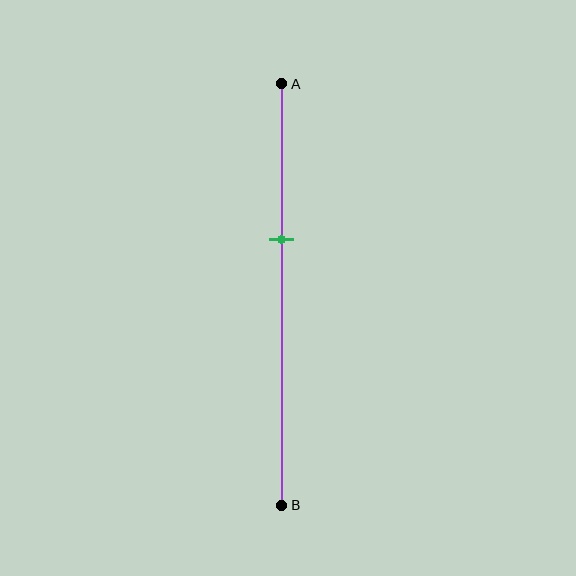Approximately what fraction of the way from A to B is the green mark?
The green mark is approximately 35% of the way from A to B.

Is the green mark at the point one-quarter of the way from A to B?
No, the mark is at about 35% from A, not at the 25% one-quarter point.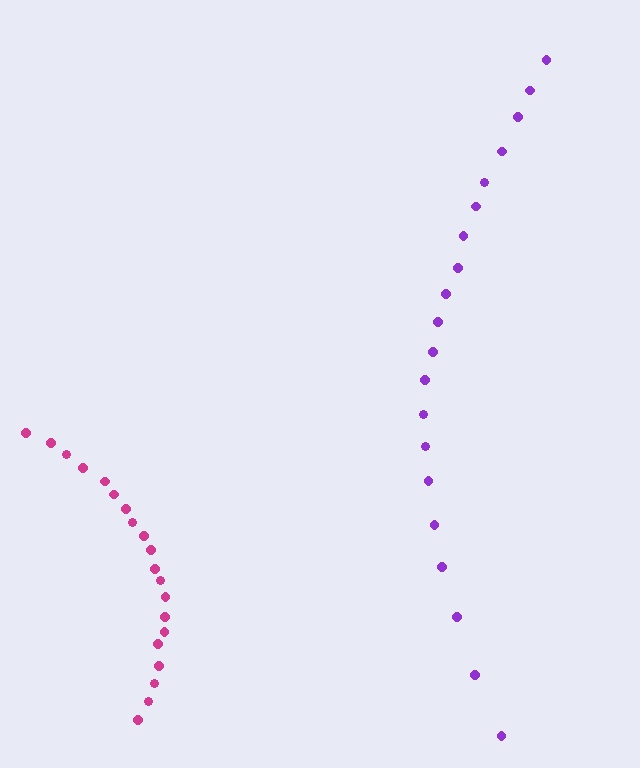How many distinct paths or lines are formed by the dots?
There are 2 distinct paths.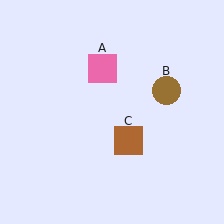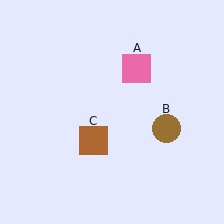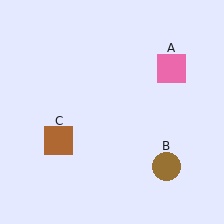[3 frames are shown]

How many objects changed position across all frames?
3 objects changed position: pink square (object A), brown circle (object B), brown square (object C).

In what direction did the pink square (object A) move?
The pink square (object A) moved right.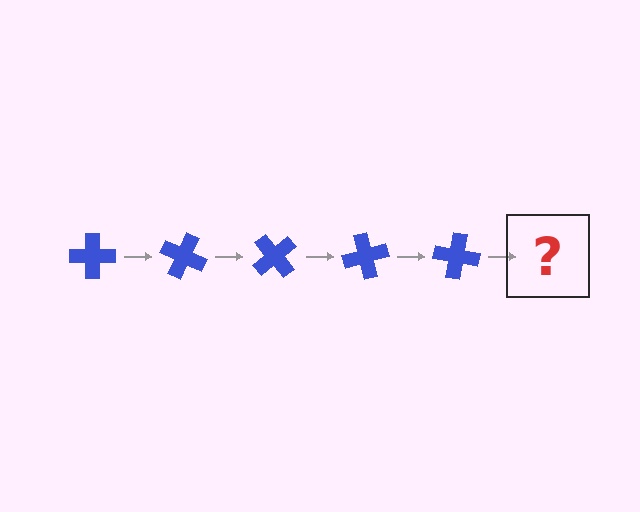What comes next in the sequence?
The next element should be a blue cross rotated 125 degrees.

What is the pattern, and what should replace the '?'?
The pattern is that the cross rotates 25 degrees each step. The '?' should be a blue cross rotated 125 degrees.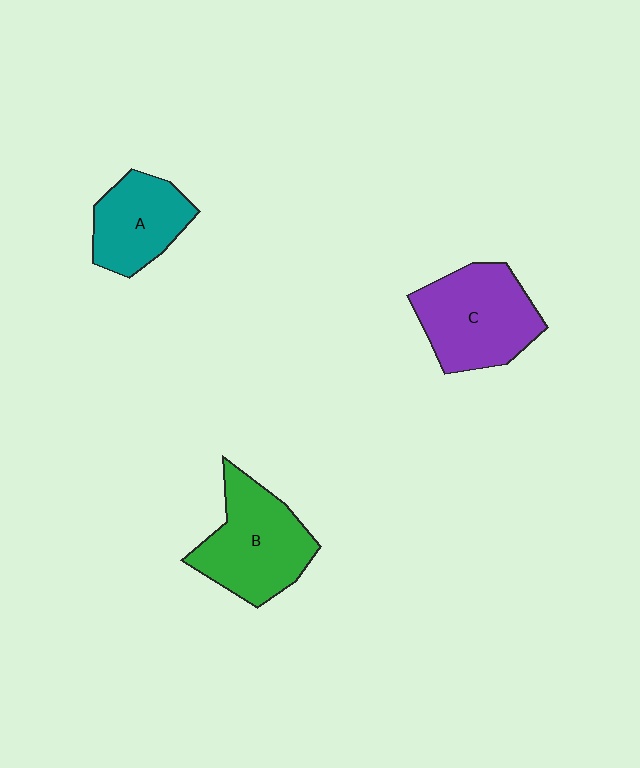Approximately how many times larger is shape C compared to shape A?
Approximately 1.4 times.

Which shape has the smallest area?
Shape A (teal).